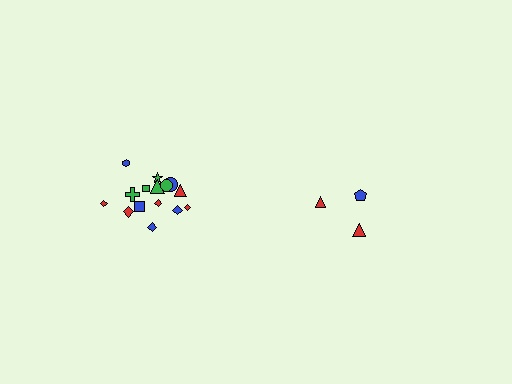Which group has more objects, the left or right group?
The left group.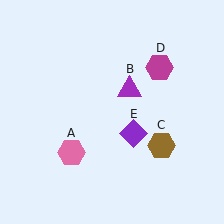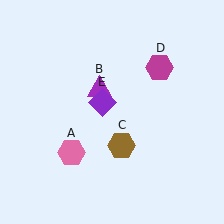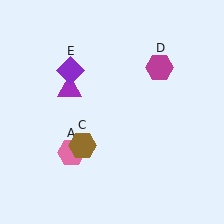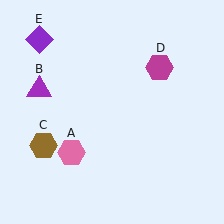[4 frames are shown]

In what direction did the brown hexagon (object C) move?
The brown hexagon (object C) moved left.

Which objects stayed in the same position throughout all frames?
Pink hexagon (object A) and magenta hexagon (object D) remained stationary.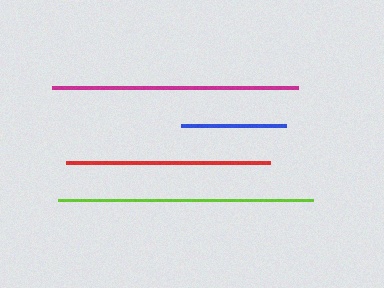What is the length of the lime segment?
The lime segment is approximately 255 pixels long.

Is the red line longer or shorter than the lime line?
The lime line is longer than the red line.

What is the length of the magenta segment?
The magenta segment is approximately 246 pixels long.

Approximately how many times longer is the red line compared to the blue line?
The red line is approximately 2.0 times the length of the blue line.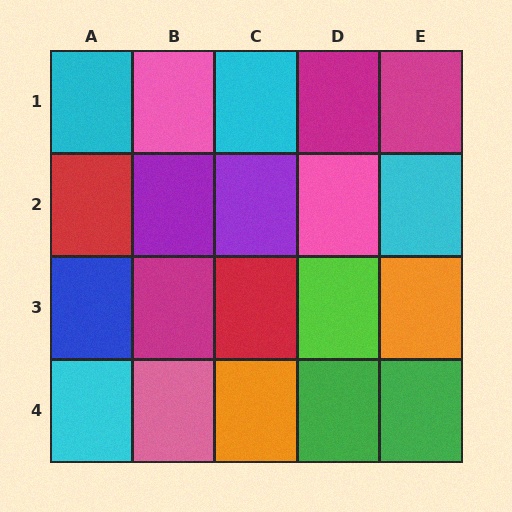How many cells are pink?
3 cells are pink.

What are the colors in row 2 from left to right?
Red, purple, purple, pink, cyan.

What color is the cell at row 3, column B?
Magenta.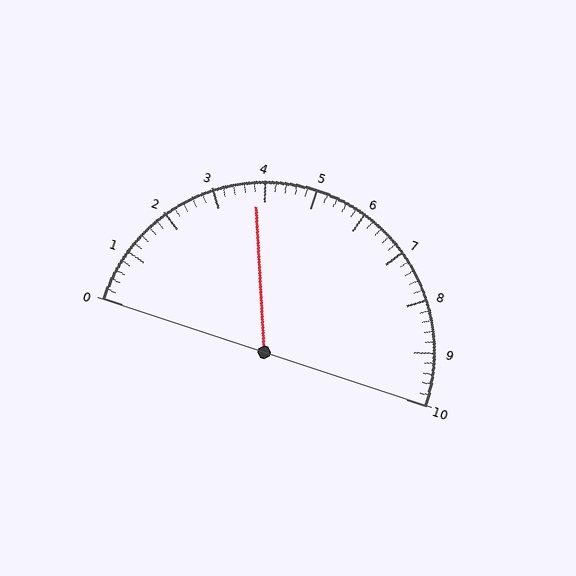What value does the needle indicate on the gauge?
The needle indicates approximately 3.8.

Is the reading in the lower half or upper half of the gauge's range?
The reading is in the lower half of the range (0 to 10).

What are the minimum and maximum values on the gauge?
The gauge ranges from 0 to 10.